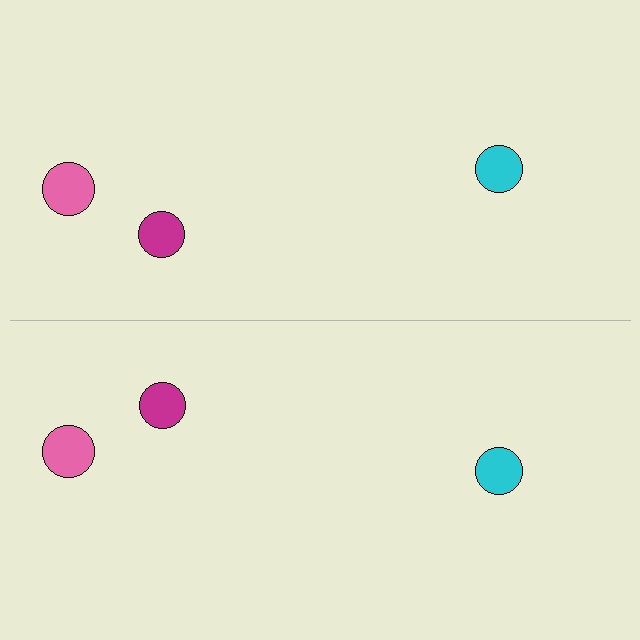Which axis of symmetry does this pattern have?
The pattern has a horizontal axis of symmetry running through the center of the image.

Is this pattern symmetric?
Yes, this pattern has bilateral (reflection) symmetry.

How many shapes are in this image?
There are 6 shapes in this image.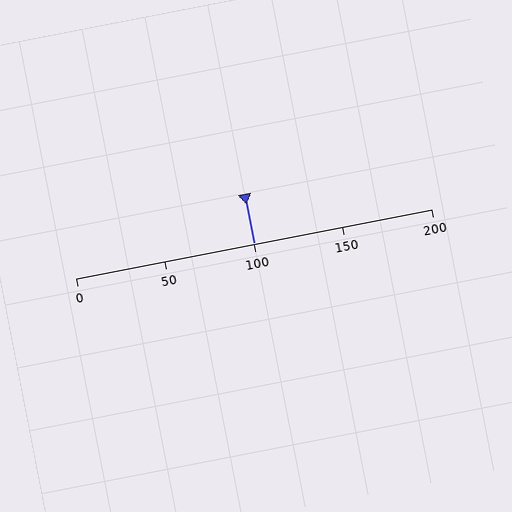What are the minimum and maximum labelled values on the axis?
The axis runs from 0 to 200.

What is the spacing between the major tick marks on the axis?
The major ticks are spaced 50 apart.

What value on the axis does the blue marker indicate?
The marker indicates approximately 100.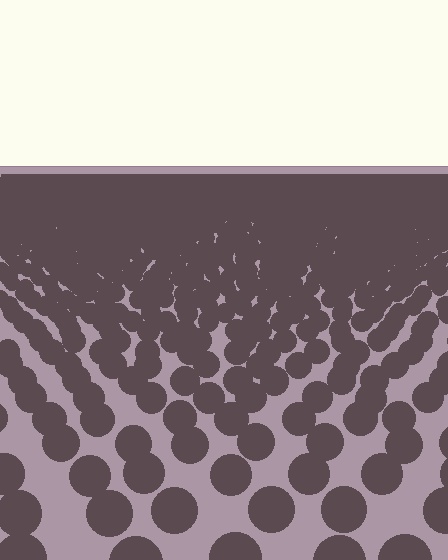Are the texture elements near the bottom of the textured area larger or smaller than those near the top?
Larger. Near the bottom, elements are closer to the viewer and appear at a bigger on-screen size.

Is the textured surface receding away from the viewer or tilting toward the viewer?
The surface is receding away from the viewer. Texture elements get smaller and denser toward the top.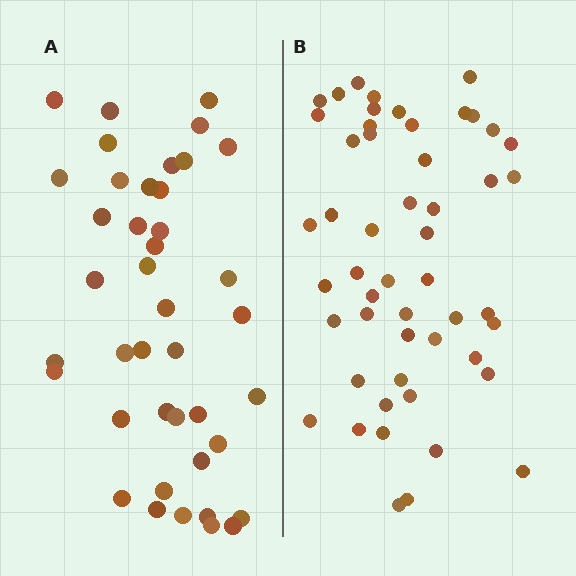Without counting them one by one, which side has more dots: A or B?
Region B (the right region) has more dots.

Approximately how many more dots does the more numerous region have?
Region B has roughly 10 or so more dots than region A.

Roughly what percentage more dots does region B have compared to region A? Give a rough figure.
About 25% more.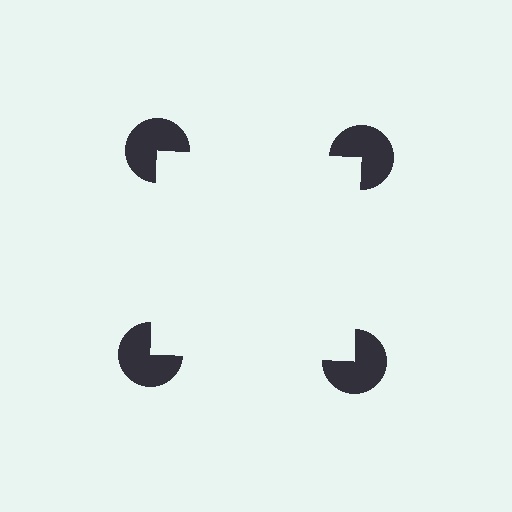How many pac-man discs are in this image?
There are 4 — one at each vertex of the illusory square.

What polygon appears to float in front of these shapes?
An illusory square — its edges are inferred from the aligned wedge cuts in the pac-man discs, not physically drawn.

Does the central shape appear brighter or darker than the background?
It typically appears slightly brighter than the background, even though no actual brightness change is drawn.